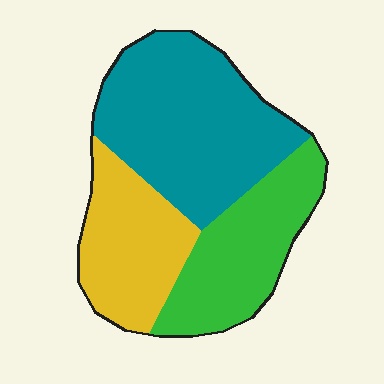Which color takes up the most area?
Teal, at roughly 45%.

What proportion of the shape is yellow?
Yellow takes up about one quarter (1/4) of the shape.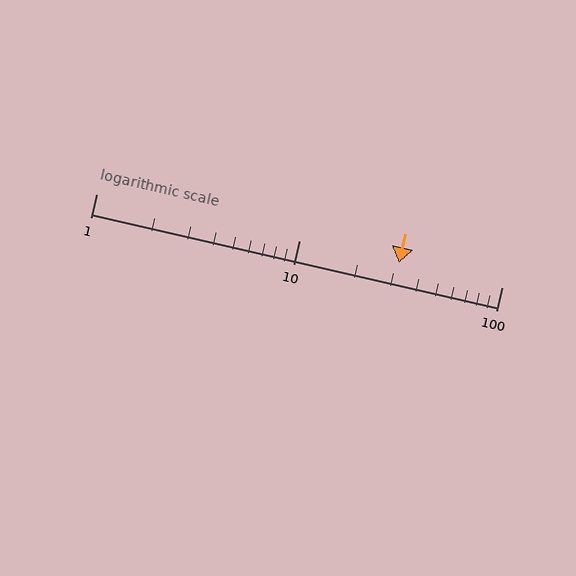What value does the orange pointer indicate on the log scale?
The pointer indicates approximately 31.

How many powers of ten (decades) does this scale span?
The scale spans 2 decades, from 1 to 100.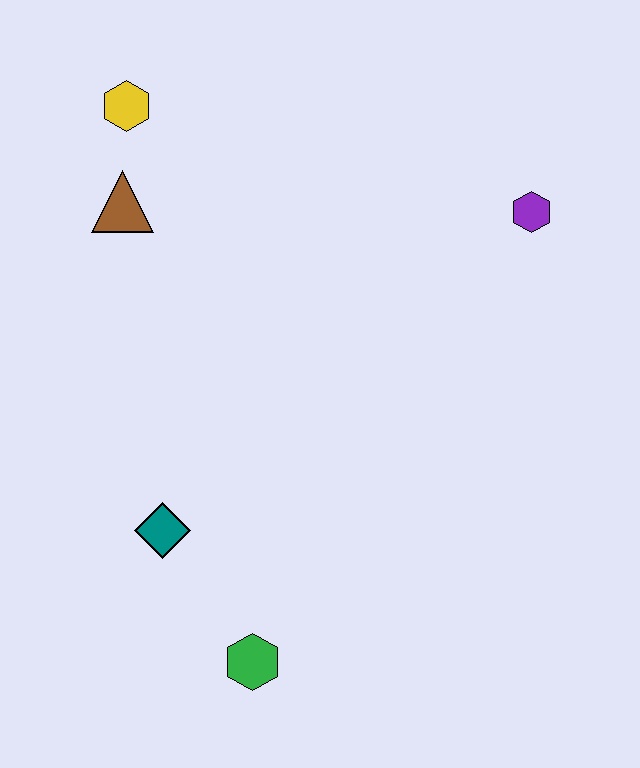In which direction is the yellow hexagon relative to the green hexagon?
The yellow hexagon is above the green hexagon.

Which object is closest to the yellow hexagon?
The brown triangle is closest to the yellow hexagon.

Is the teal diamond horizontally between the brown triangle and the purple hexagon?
Yes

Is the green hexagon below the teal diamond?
Yes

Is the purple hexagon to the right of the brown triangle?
Yes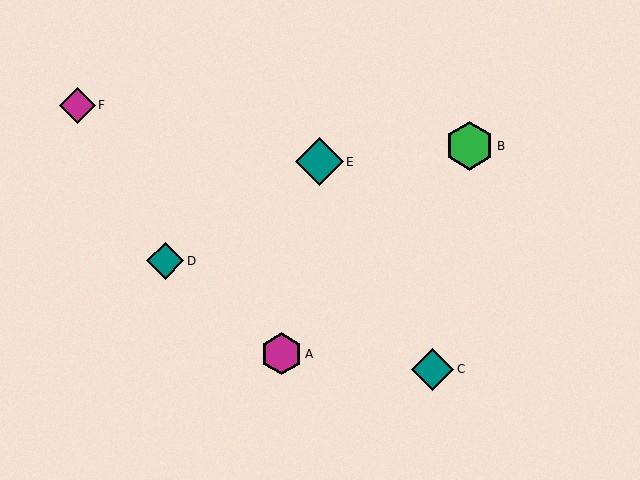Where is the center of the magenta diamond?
The center of the magenta diamond is at (78, 105).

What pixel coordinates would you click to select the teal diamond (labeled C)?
Click at (432, 369) to select the teal diamond C.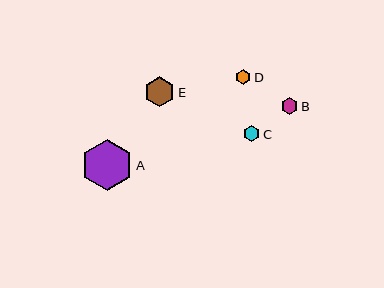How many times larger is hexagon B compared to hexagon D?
Hexagon B is approximately 1.1 times the size of hexagon D.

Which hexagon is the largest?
Hexagon A is the largest with a size of approximately 51 pixels.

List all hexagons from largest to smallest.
From largest to smallest: A, E, B, C, D.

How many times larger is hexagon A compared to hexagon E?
Hexagon A is approximately 1.7 times the size of hexagon E.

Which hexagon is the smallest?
Hexagon D is the smallest with a size of approximately 15 pixels.